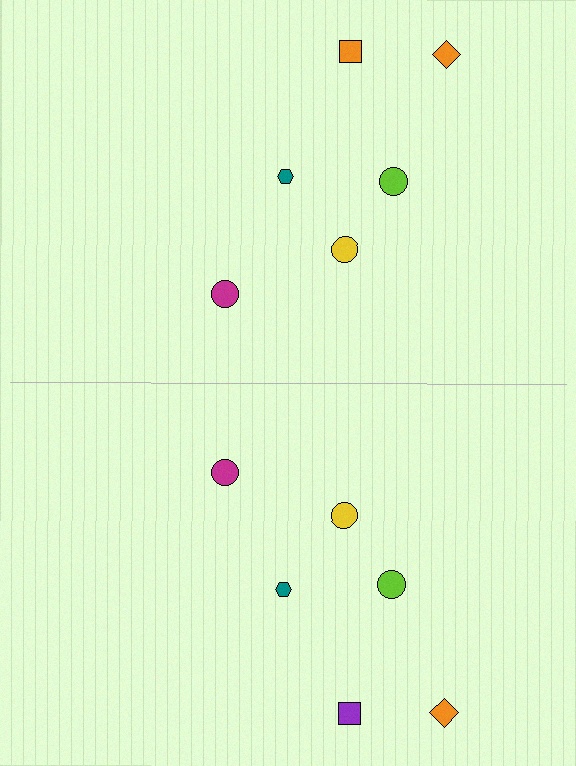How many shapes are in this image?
There are 12 shapes in this image.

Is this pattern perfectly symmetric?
No, the pattern is not perfectly symmetric. The purple square on the bottom side breaks the symmetry — its mirror counterpart is orange.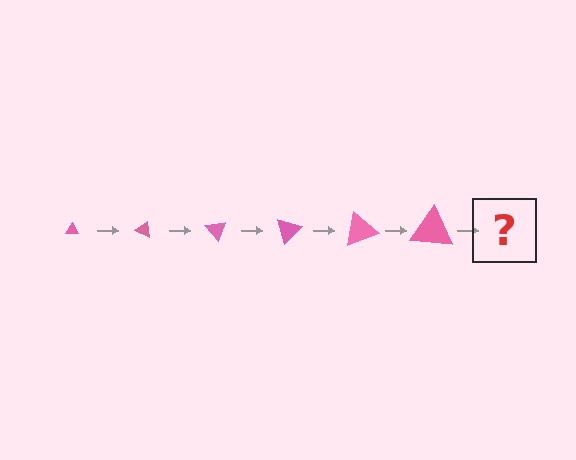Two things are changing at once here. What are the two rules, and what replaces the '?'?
The two rules are that the triangle grows larger each step and it rotates 25 degrees each step. The '?' should be a triangle, larger than the previous one and rotated 150 degrees from the start.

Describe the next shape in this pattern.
It should be a triangle, larger than the previous one and rotated 150 degrees from the start.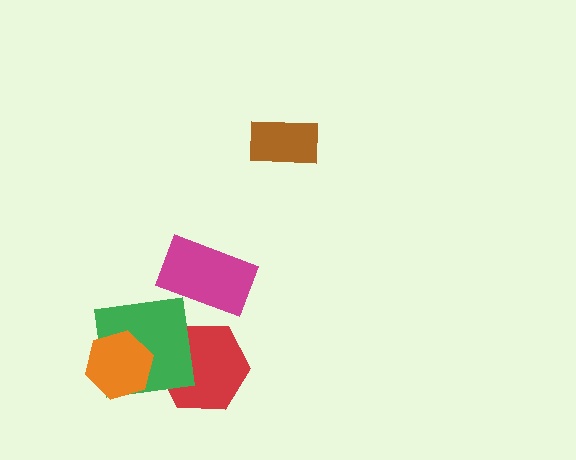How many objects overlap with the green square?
2 objects overlap with the green square.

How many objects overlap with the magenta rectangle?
0 objects overlap with the magenta rectangle.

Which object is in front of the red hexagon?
The green square is in front of the red hexagon.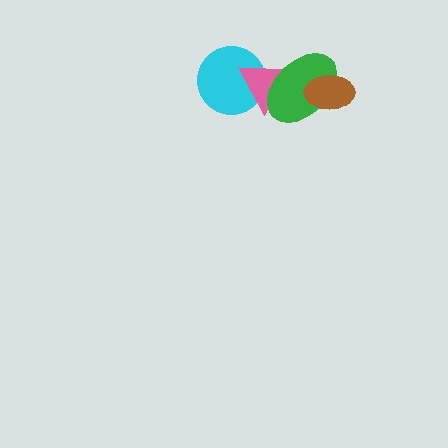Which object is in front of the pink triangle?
The green ellipse is in front of the pink triangle.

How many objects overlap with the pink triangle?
2 objects overlap with the pink triangle.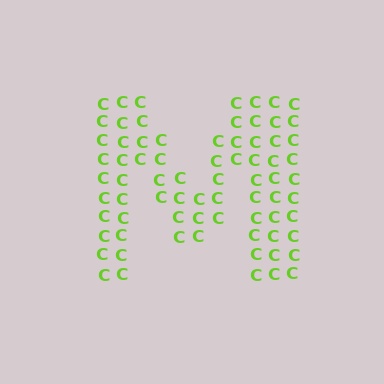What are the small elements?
The small elements are letter C's.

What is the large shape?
The large shape is the letter M.